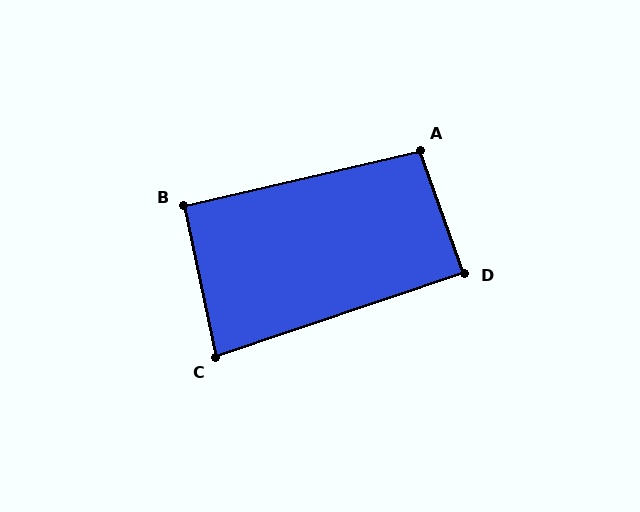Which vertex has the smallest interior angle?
C, at approximately 83 degrees.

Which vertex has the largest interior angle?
A, at approximately 97 degrees.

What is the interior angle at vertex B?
Approximately 91 degrees (approximately right).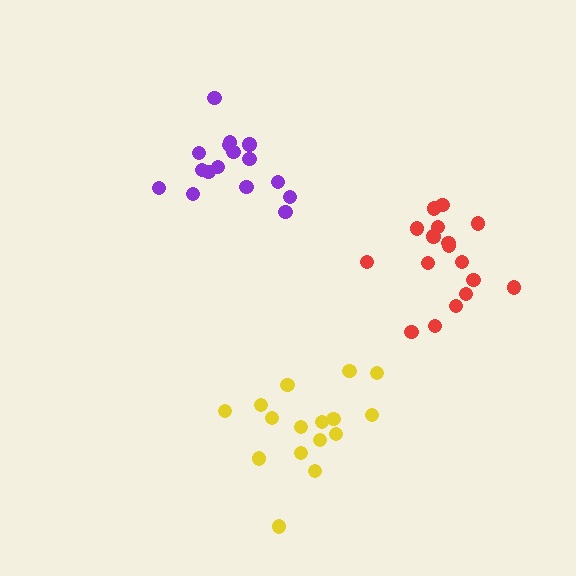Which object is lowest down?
The yellow cluster is bottommost.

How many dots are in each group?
Group 1: 16 dots, Group 2: 16 dots, Group 3: 17 dots (49 total).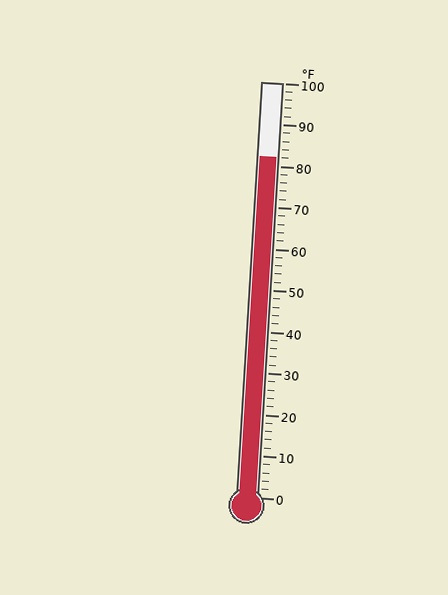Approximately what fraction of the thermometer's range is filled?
The thermometer is filled to approximately 80% of its range.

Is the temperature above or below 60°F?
The temperature is above 60°F.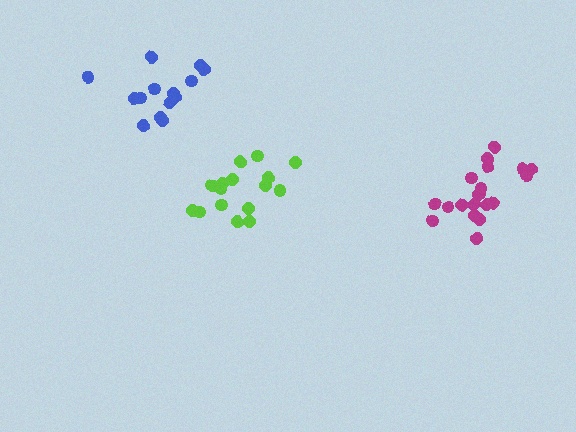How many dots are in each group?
Group 1: 14 dots, Group 2: 17 dots, Group 3: 20 dots (51 total).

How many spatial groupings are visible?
There are 3 spatial groupings.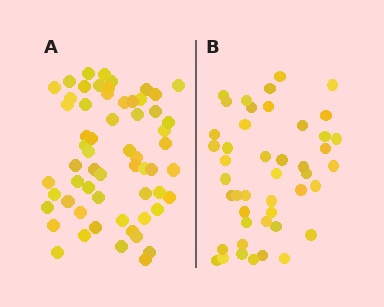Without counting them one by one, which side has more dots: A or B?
Region A (the left region) has more dots.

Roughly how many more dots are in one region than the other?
Region A has approximately 15 more dots than region B.